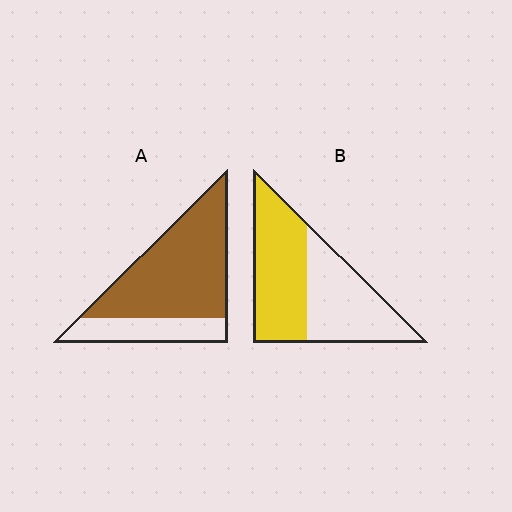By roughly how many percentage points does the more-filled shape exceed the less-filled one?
By roughly 20 percentage points (A over B).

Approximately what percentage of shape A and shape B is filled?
A is approximately 75% and B is approximately 50%.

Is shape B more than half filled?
Roughly half.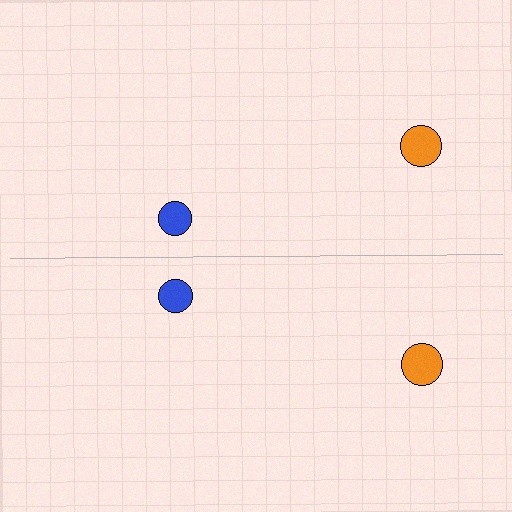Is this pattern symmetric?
Yes, this pattern has bilateral (reflection) symmetry.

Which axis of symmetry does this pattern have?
The pattern has a horizontal axis of symmetry running through the center of the image.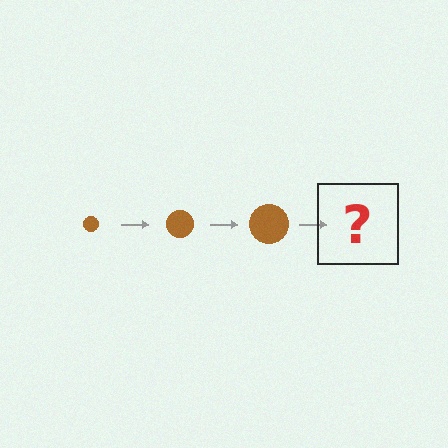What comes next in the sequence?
The next element should be a brown circle, larger than the previous one.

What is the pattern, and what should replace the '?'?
The pattern is that the circle gets progressively larger each step. The '?' should be a brown circle, larger than the previous one.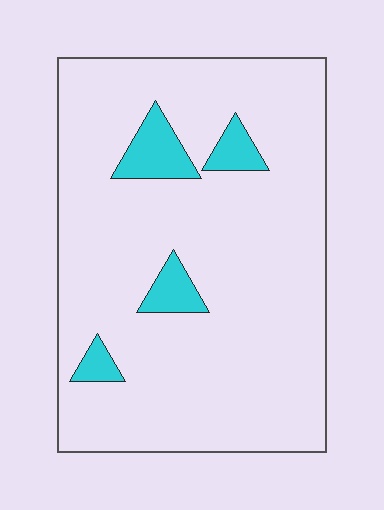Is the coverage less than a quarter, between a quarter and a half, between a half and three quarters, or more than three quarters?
Less than a quarter.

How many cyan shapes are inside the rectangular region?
4.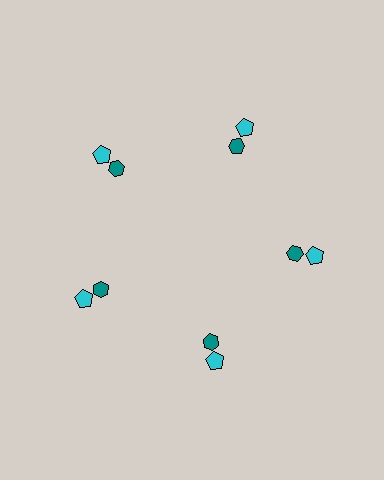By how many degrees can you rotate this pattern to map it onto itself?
The pattern maps onto itself every 72 degrees of rotation.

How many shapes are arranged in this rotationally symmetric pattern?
There are 10 shapes, arranged in 5 groups of 2.